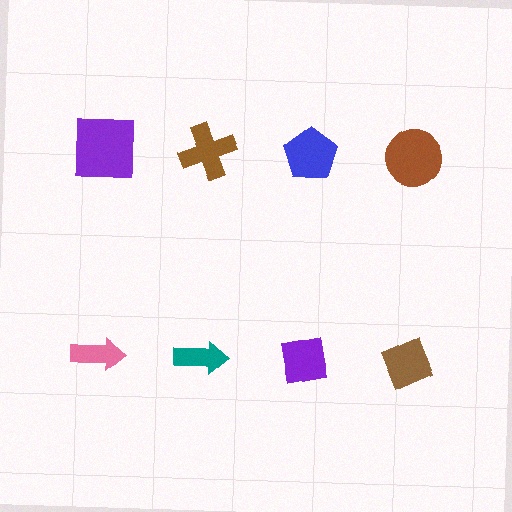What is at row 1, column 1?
A purple square.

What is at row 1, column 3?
A blue pentagon.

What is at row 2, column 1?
A pink arrow.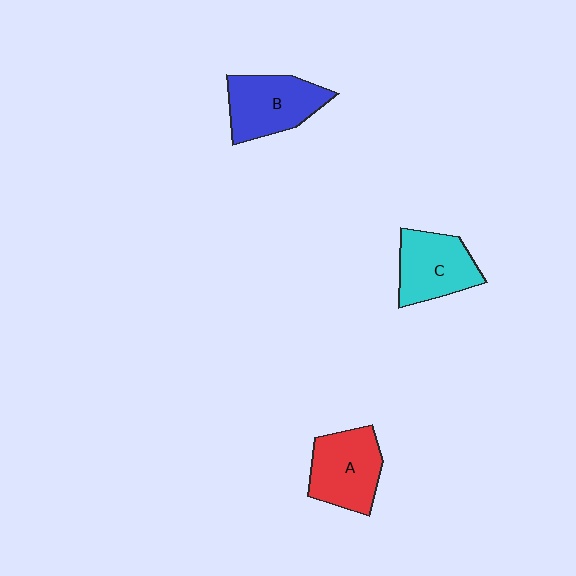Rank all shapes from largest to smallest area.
From largest to smallest: B (blue), A (red), C (cyan).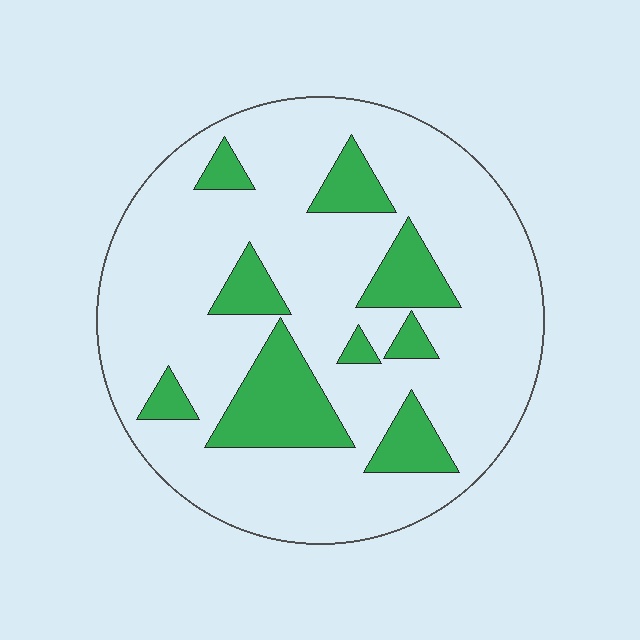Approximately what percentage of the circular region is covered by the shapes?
Approximately 20%.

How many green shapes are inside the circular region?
9.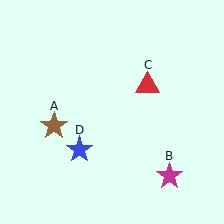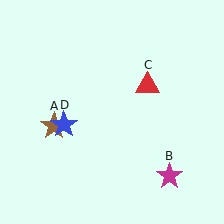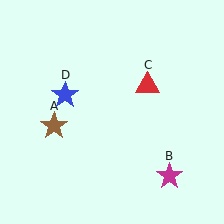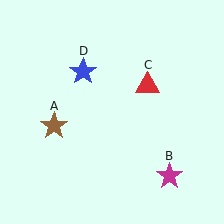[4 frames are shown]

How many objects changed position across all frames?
1 object changed position: blue star (object D).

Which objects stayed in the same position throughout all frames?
Brown star (object A) and magenta star (object B) and red triangle (object C) remained stationary.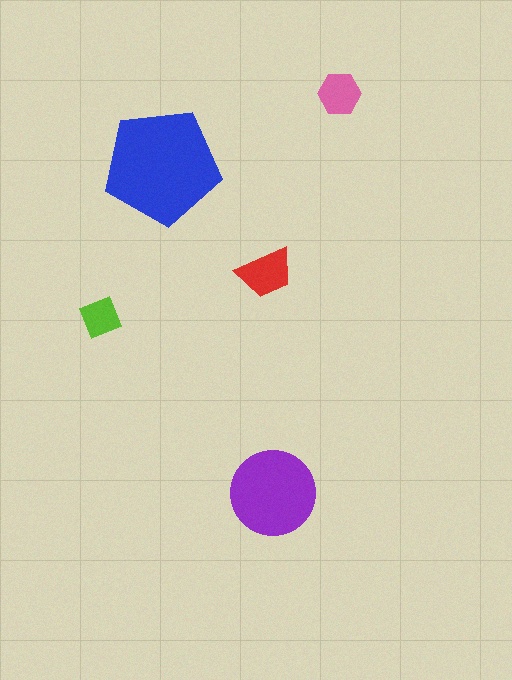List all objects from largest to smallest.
The blue pentagon, the purple circle, the red trapezoid, the pink hexagon, the lime diamond.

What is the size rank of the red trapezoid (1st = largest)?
3rd.